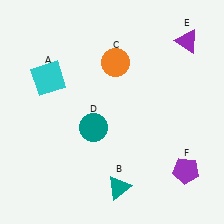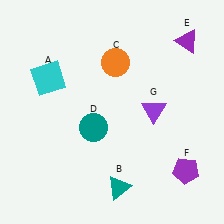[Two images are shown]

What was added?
A purple triangle (G) was added in Image 2.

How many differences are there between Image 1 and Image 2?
There is 1 difference between the two images.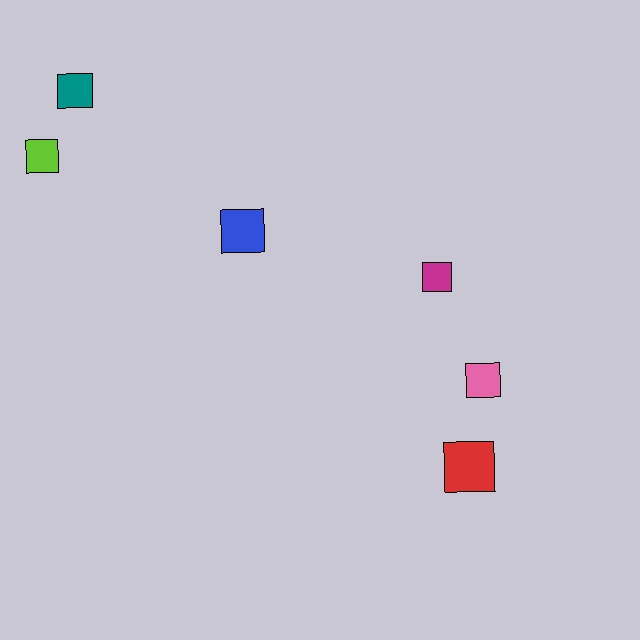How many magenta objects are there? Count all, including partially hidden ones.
There is 1 magenta object.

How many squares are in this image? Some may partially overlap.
There are 6 squares.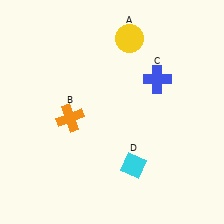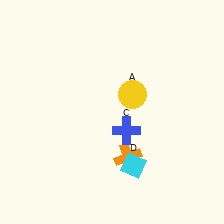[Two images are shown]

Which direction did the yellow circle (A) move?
The yellow circle (A) moved down.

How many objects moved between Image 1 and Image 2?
3 objects moved between the two images.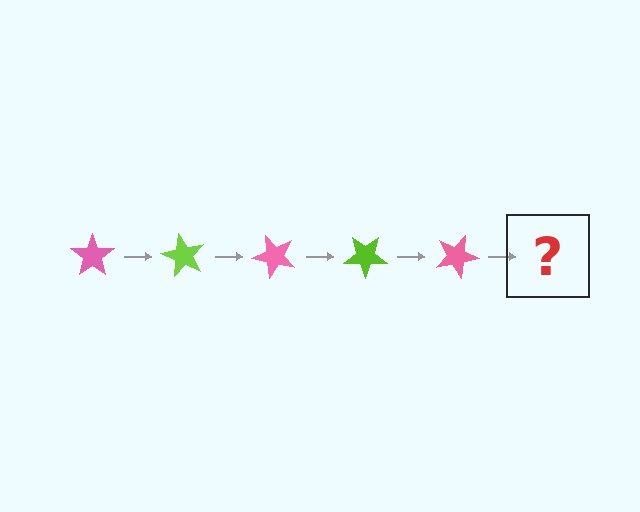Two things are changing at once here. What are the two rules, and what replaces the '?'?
The two rules are that it rotates 60 degrees each step and the color cycles through pink and lime. The '?' should be a lime star, rotated 300 degrees from the start.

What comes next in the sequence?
The next element should be a lime star, rotated 300 degrees from the start.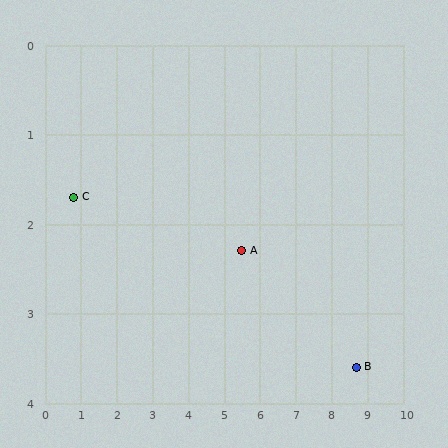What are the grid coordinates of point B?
Point B is at approximately (8.7, 3.6).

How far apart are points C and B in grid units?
Points C and B are about 8.1 grid units apart.